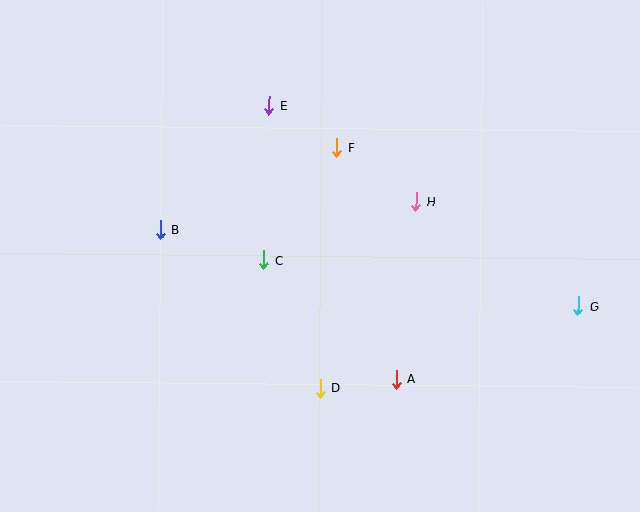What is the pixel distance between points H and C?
The distance between H and C is 163 pixels.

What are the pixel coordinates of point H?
Point H is at (416, 202).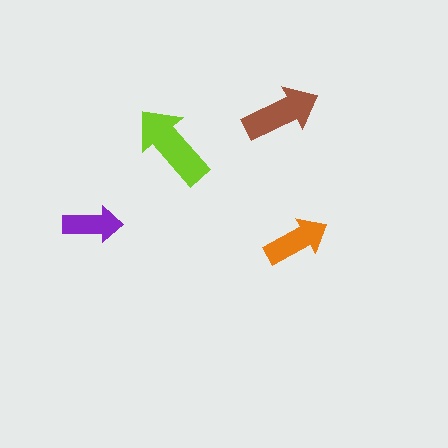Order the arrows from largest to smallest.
the lime one, the brown one, the orange one, the purple one.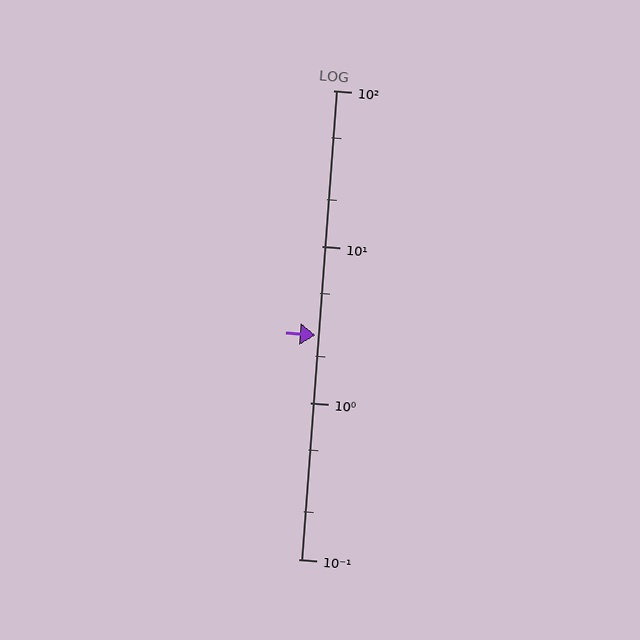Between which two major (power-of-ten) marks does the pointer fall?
The pointer is between 1 and 10.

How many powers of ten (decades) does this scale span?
The scale spans 3 decades, from 0.1 to 100.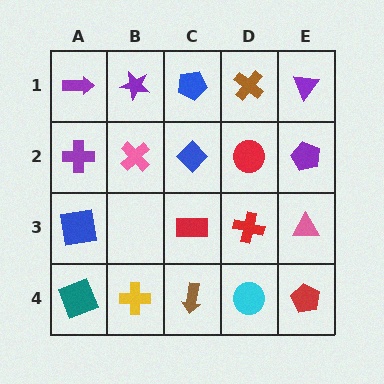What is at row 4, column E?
A red pentagon.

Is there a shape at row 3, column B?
No, that cell is empty.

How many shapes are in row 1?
5 shapes.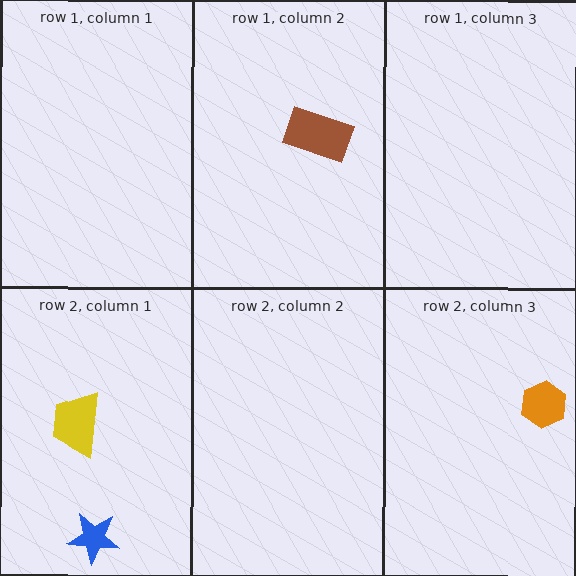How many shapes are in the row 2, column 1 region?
2.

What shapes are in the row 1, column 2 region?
The brown rectangle.